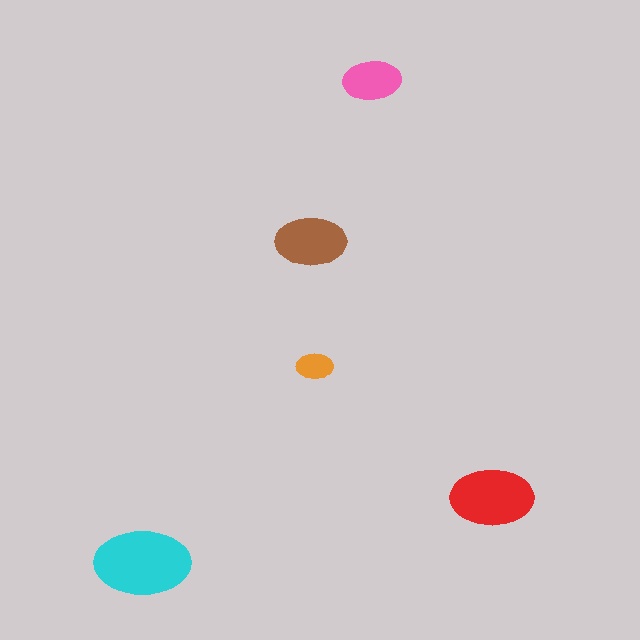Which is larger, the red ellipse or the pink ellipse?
The red one.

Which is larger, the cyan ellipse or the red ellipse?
The cyan one.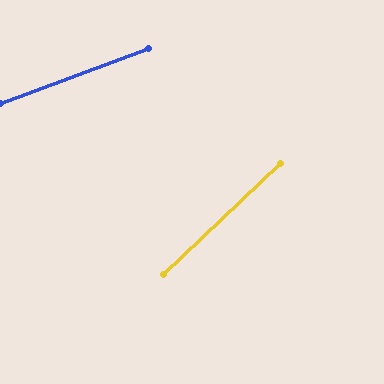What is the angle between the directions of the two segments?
Approximately 23 degrees.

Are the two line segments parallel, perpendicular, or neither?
Neither parallel nor perpendicular — they differ by about 23°.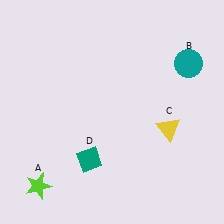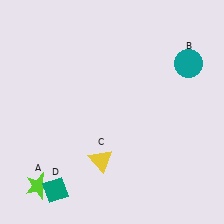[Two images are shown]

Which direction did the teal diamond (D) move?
The teal diamond (D) moved left.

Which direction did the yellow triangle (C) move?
The yellow triangle (C) moved left.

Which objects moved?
The objects that moved are: the yellow triangle (C), the teal diamond (D).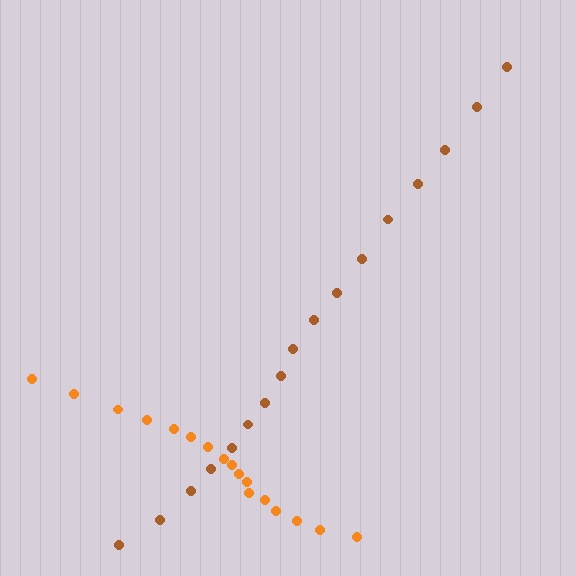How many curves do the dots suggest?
There are 2 distinct paths.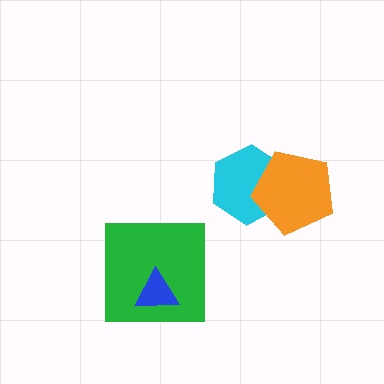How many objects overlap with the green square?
1 object overlaps with the green square.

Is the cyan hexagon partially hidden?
Yes, it is partially covered by another shape.